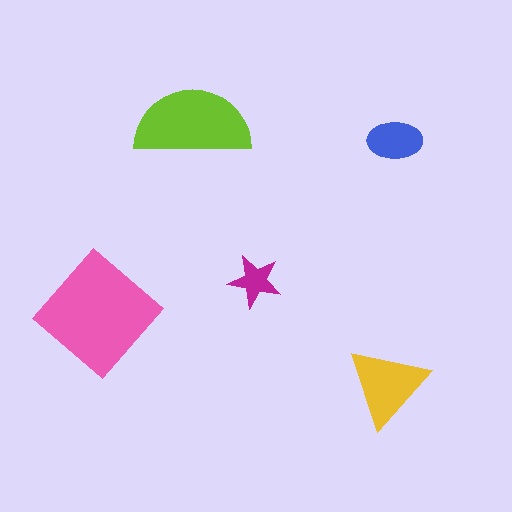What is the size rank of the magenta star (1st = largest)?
5th.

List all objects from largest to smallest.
The pink diamond, the lime semicircle, the yellow triangle, the blue ellipse, the magenta star.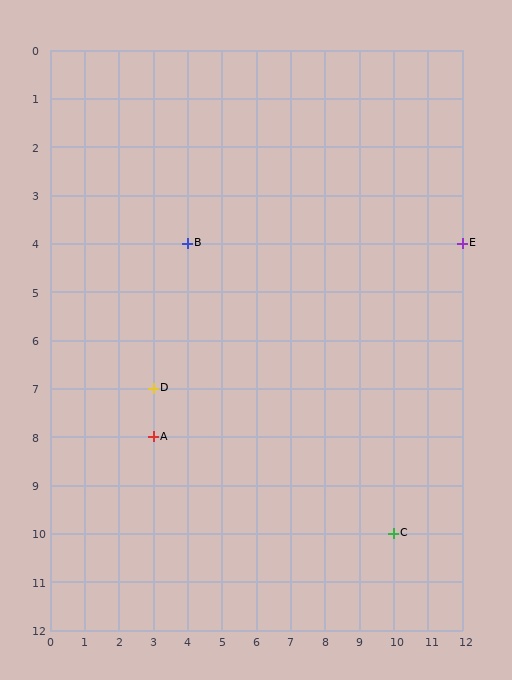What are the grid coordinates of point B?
Point B is at grid coordinates (4, 4).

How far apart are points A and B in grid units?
Points A and B are 1 column and 4 rows apart (about 4.1 grid units diagonally).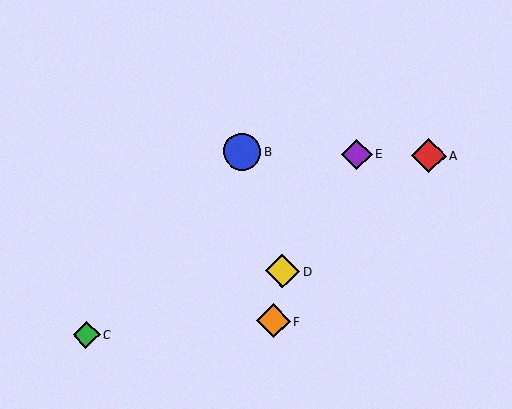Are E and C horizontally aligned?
No, E is at y≈154 and C is at y≈335.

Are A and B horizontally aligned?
Yes, both are at y≈156.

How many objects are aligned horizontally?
3 objects (A, B, E) are aligned horizontally.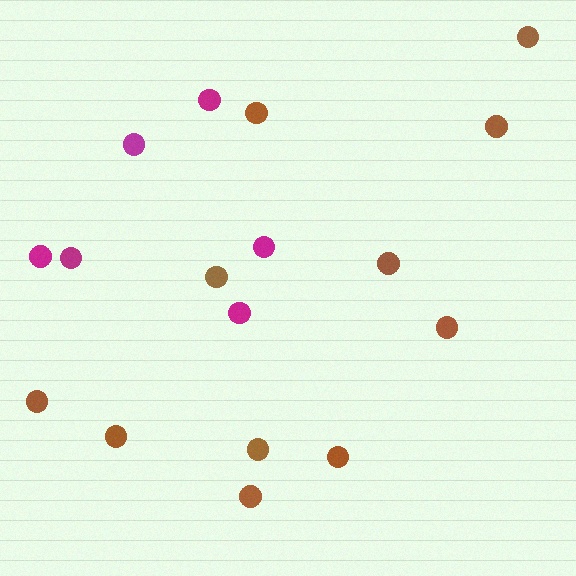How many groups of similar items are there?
There are 2 groups: one group of brown circles (11) and one group of magenta circles (6).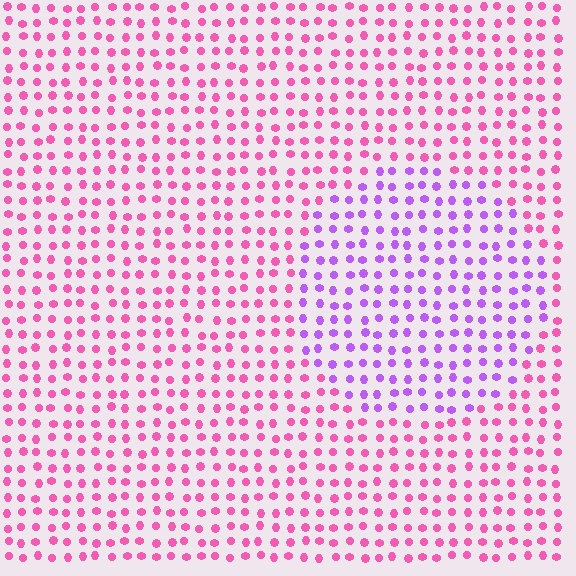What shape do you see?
I see a circle.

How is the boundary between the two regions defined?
The boundary is defined purely by a slight shift in hue (about 48 degrees). Spacing, size, and orientation are identical on both sides.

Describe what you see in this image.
The image is filled with small pink elements in a uniform arrangement. A circle-shaped region is visible where the elements are tinted to a slightly different hue, forming a subtle color boundary.